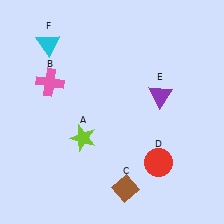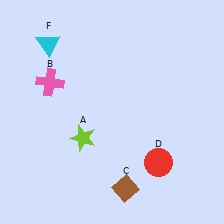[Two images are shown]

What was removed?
The purple triangle (E) was removed in Image 2.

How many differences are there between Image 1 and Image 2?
There is 1 difference between the two images.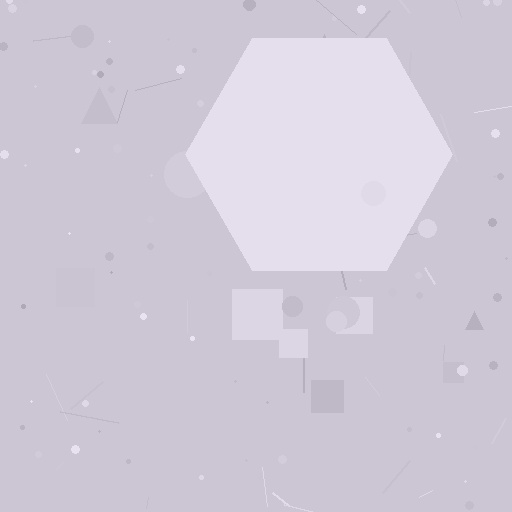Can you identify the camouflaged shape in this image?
The camouflaged shape is a hexagon.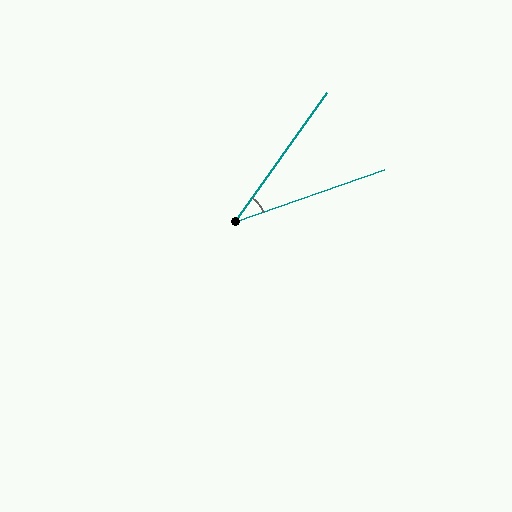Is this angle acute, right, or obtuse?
It is acute.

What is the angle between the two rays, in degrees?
Approximately 35 degrees.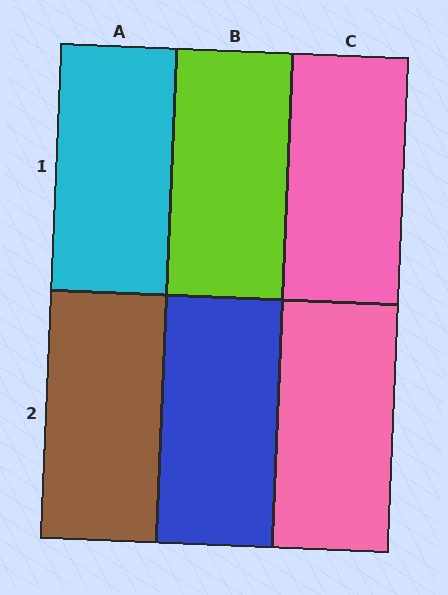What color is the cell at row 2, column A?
Brown.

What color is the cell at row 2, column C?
Pink.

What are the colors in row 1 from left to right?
Cyan, lime, pink.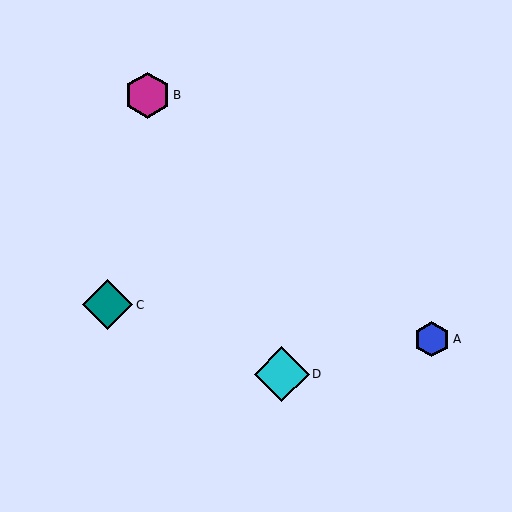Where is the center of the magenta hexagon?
The center of the magenta hexagon is at (147, 95).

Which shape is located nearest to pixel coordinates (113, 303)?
The teal diamond (labeled C) at (107, 305) is nearest to that location.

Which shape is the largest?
The cyan diamond (labeled D) is the largest.